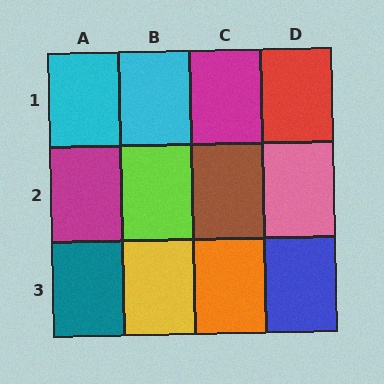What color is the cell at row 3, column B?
Yellow.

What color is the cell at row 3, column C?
Orange.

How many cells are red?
1 cell is red.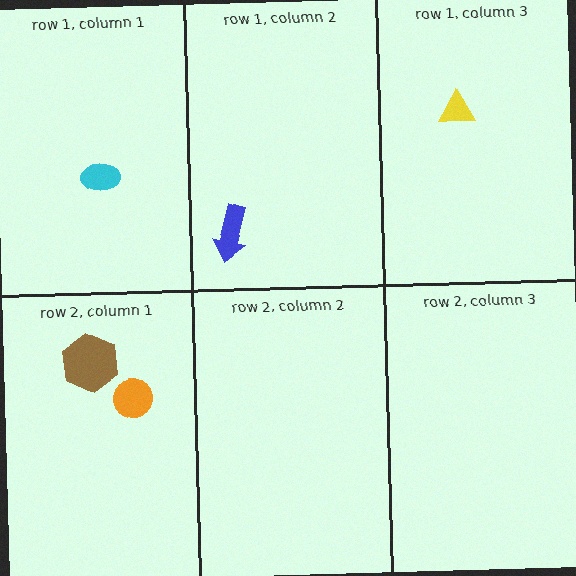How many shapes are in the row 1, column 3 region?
1.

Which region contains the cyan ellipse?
The row 1, column 1 region.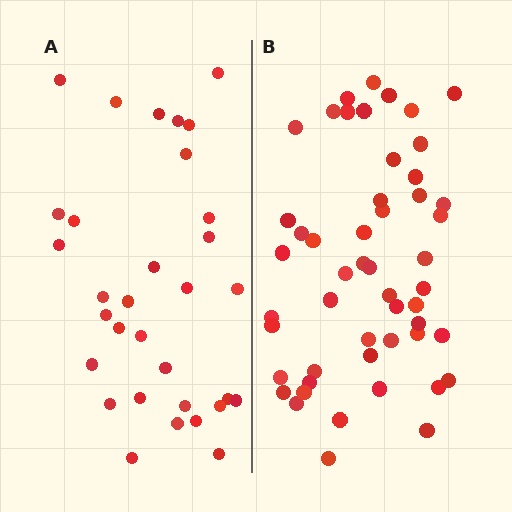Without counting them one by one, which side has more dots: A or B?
Region B (the right region) has more dots.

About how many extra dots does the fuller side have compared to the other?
Region B has approximately 20 more dots than region A.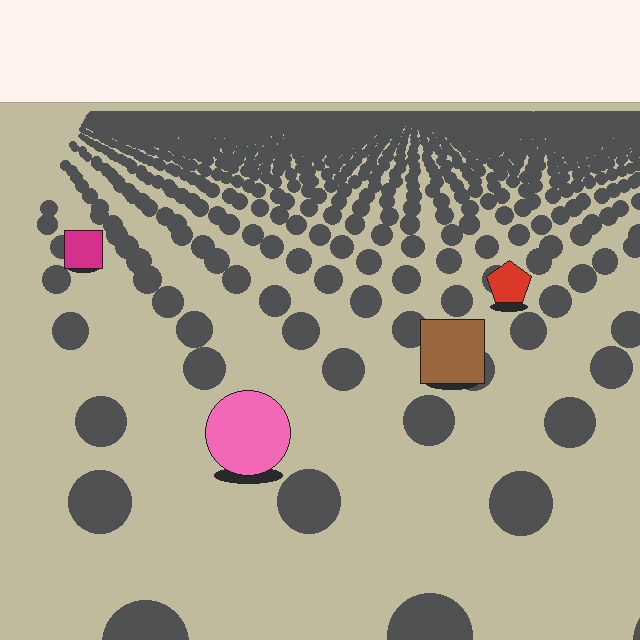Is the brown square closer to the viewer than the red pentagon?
Yes. The brown square is closer — you can tell from the texture gradient: the ground texture is coarser near it.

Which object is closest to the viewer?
The pink circle is closest. The texture marks near it are larger and more spread out.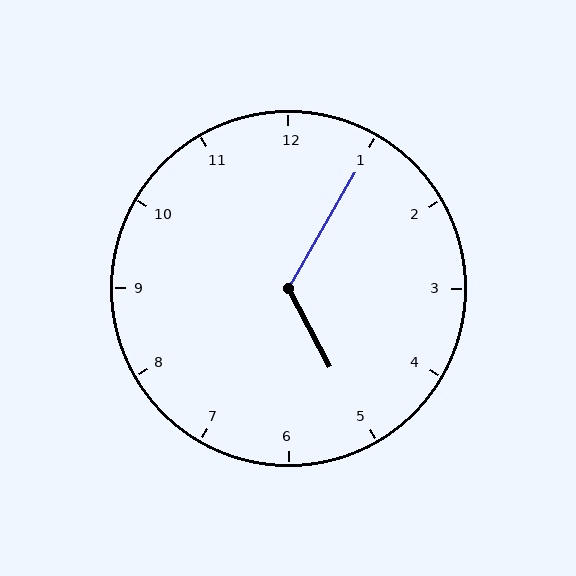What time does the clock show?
5:05.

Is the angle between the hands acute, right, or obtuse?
It is obtuse.